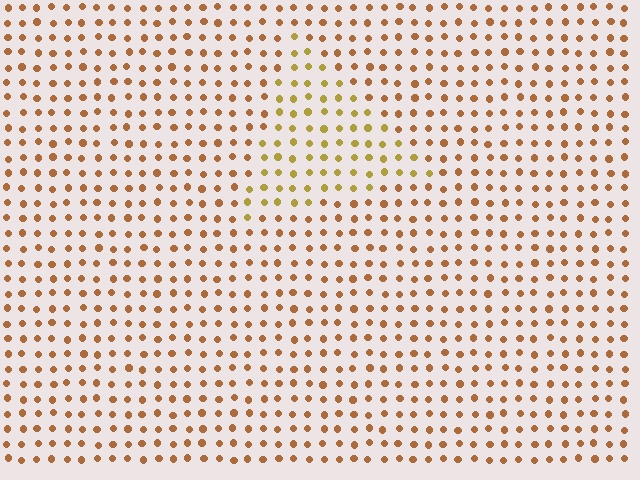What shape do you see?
I see a triangle.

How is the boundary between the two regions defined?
The boundary is defined purely by a slight shift in hue (about 28 degrees). Spacing, size, and orientation are identical on both sides.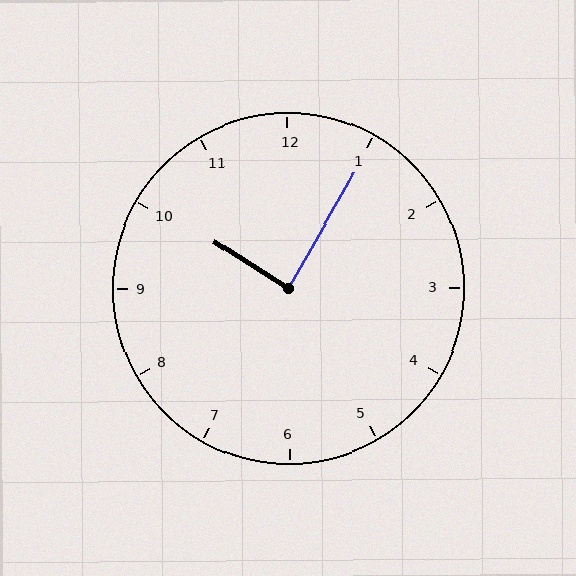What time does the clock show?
10:05.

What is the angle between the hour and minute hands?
Approximately 88 degrees.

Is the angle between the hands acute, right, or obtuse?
It is right.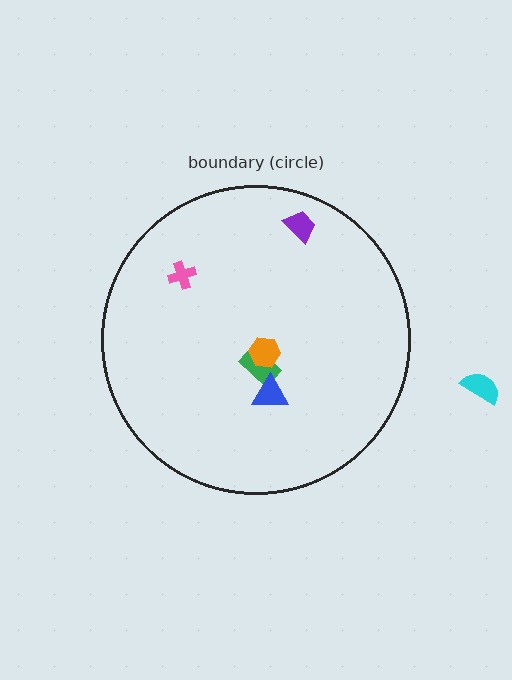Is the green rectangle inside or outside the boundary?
Inside.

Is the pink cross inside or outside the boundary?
Inside.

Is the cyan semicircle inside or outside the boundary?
Outside.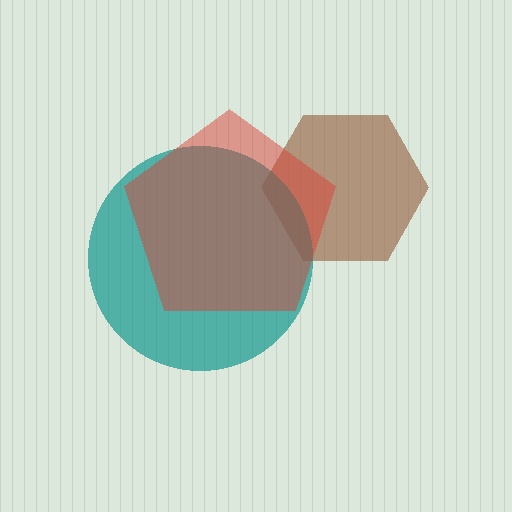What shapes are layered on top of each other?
The layered shapes are: a brown hexagon, a teal circle, a red pentagon.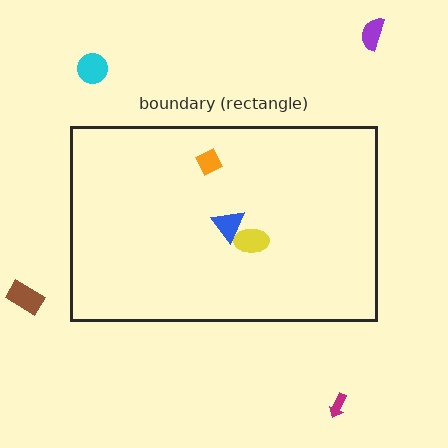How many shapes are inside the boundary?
3 inside, 4 outside.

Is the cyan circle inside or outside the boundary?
Outside.